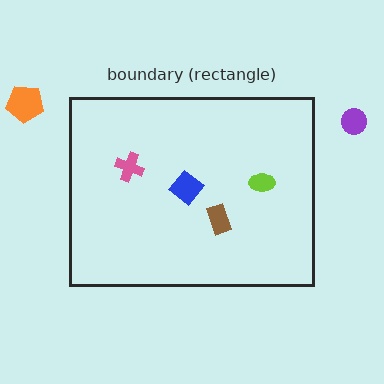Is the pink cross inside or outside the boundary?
Inside.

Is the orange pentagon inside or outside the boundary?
Outside.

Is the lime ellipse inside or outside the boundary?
Inside.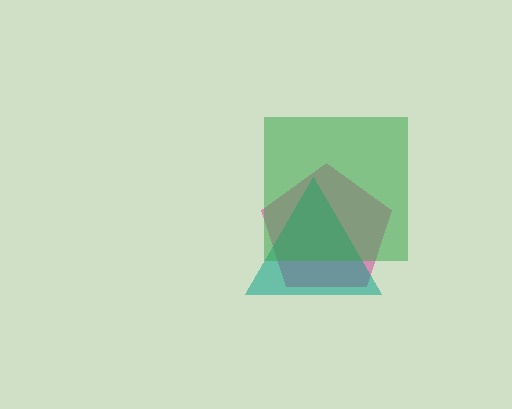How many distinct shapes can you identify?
There are 3 distinct shapes: a magenta pentagon, a teal triangle, a green square.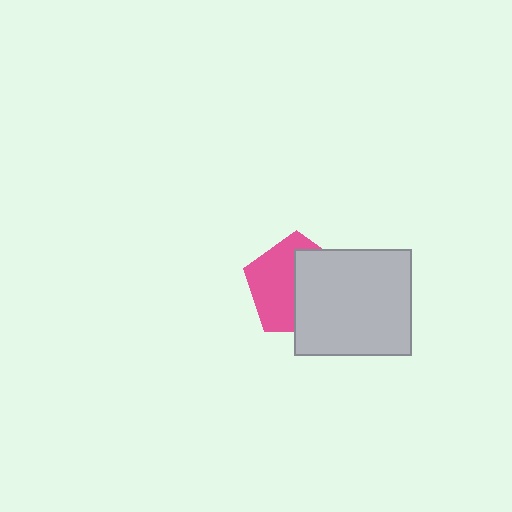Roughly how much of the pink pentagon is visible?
About half of it is visible (roughly 50%).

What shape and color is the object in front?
The object in front is a light gray rectangle.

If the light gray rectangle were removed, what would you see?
You would see the complete pink pentagon.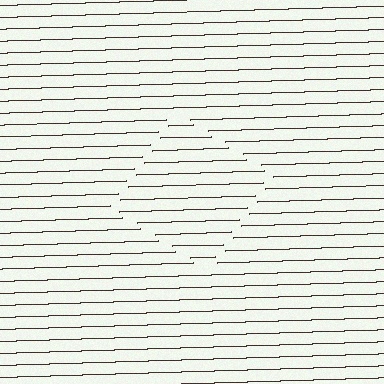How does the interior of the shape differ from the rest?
The interior of the shape contains the same grating, shifted by half a period — the contour is defined by the phase discontinuity where line-ends from the inner and outer gratings abut.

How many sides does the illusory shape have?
4 sides — the line-ends trace a square.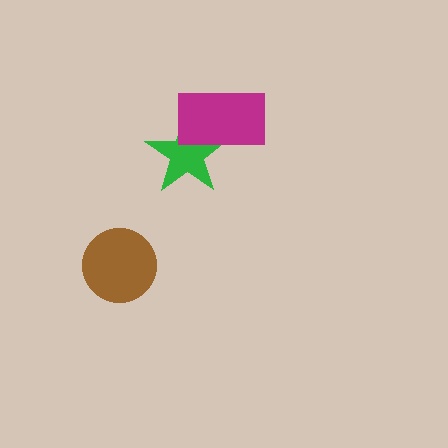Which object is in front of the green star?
The magenta rectangle is in front of the green star.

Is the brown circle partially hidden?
No, no other shape covers it.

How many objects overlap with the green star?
1 object overlaps with the green star.